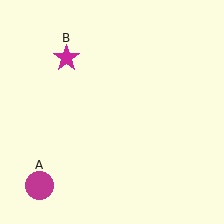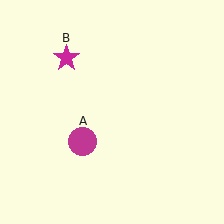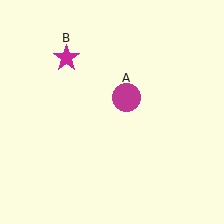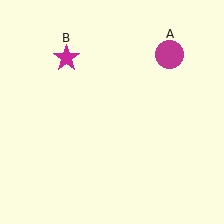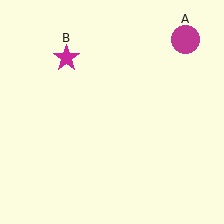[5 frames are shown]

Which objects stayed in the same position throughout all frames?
Magenta star (object B) remained stationary.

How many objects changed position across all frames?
1 object changed position: magenta circle (object A).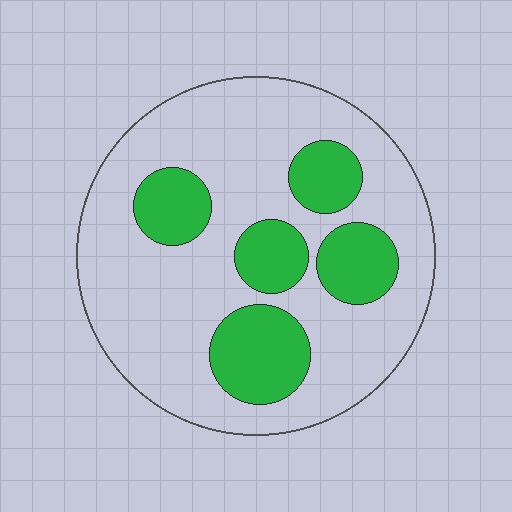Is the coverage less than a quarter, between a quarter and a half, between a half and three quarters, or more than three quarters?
Between a quarter and a half.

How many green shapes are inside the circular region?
5.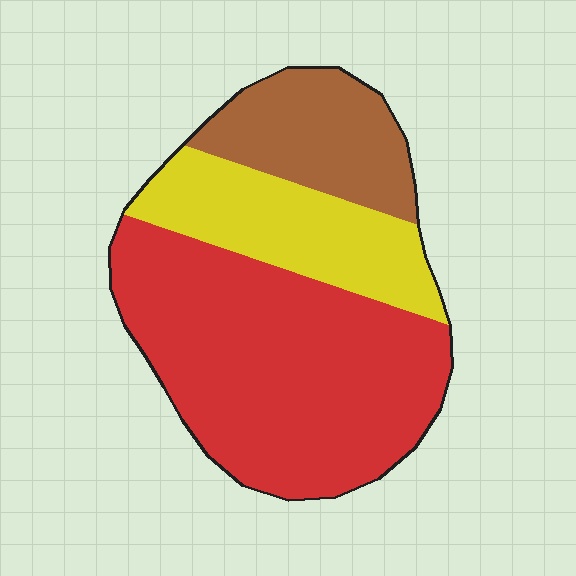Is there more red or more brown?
Red.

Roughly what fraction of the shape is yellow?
Yellow takes up less than a quarter of the shape.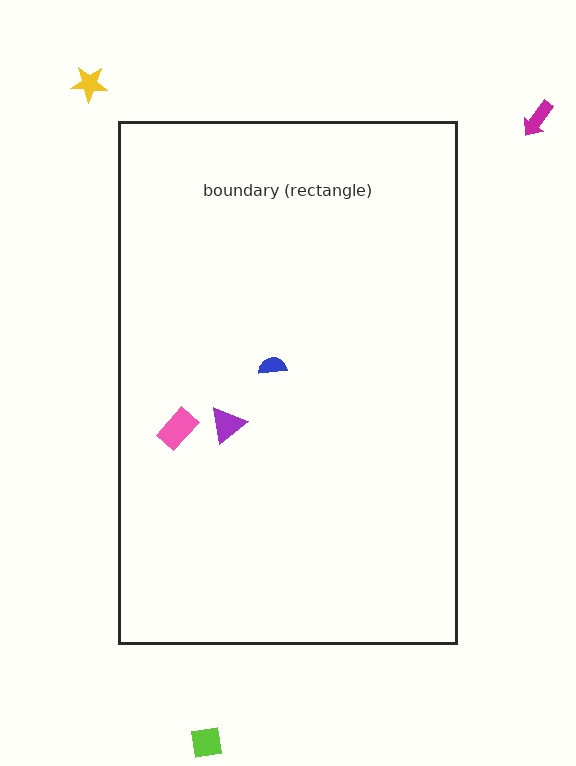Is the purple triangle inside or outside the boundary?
Inside.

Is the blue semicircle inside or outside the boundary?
Inside.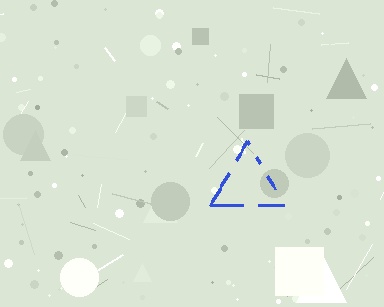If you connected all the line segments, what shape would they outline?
They would outline a triangle.